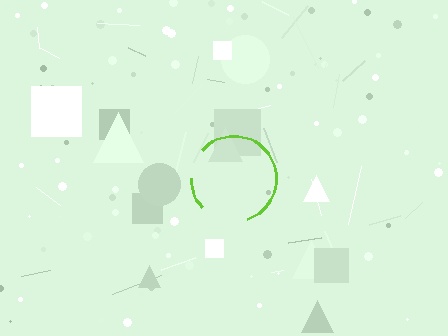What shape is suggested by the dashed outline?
The dashed outline suggests a circle.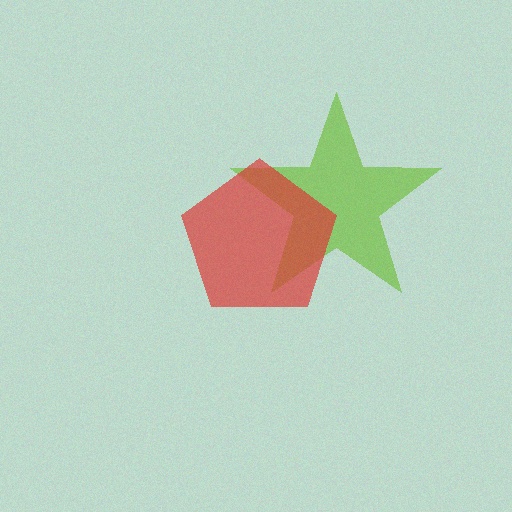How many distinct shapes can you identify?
There are 2 distinct shapes: a lime star, a red pentagon.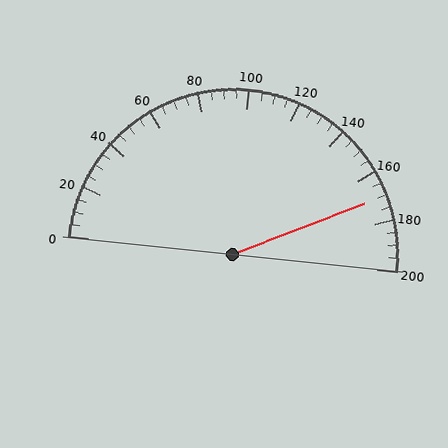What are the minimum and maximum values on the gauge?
The gauge ranges from 0 to 200.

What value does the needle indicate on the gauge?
The needle indicates approximately 170.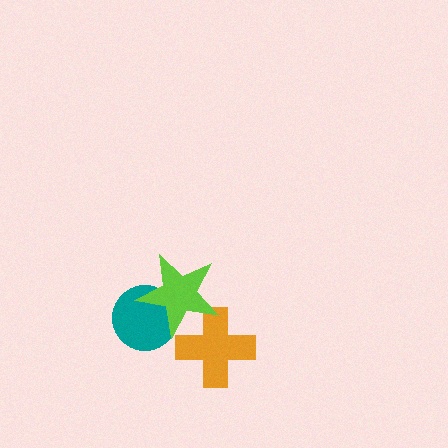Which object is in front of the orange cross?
The lime star is in front of the orange cross.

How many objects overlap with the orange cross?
1 object overlaps with the orange cross.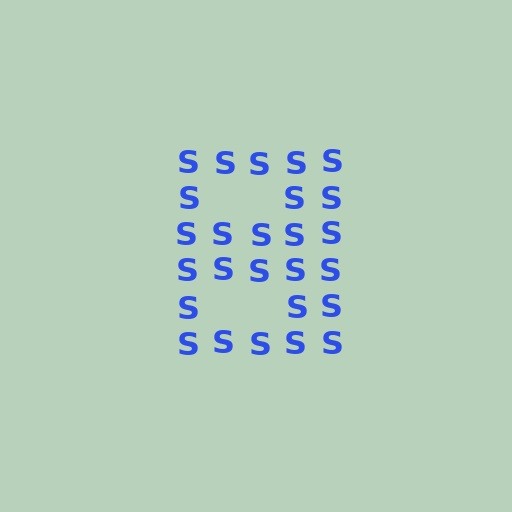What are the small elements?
The small elements are letter S's.